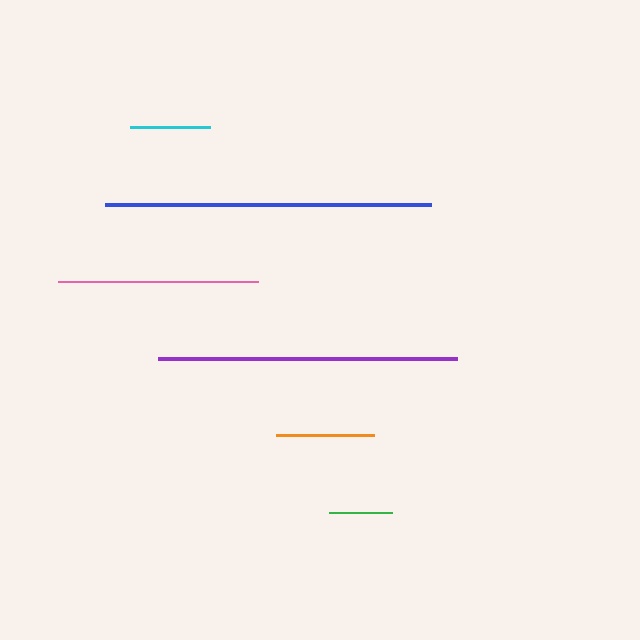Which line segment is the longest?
The blue line is the longest at approximately 326 pixels.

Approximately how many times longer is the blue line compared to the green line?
The blue line is approximately 5.2 times the length of the green line.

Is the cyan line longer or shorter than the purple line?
The purple line is longer than the cyan line.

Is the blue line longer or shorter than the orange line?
The blue line is longer than the orange line.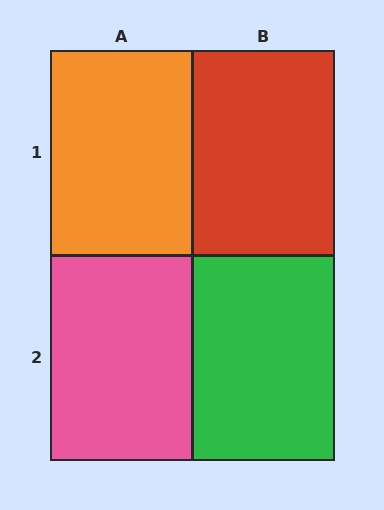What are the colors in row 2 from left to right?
Pink, green.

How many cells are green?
1 cell is green.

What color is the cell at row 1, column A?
Orange.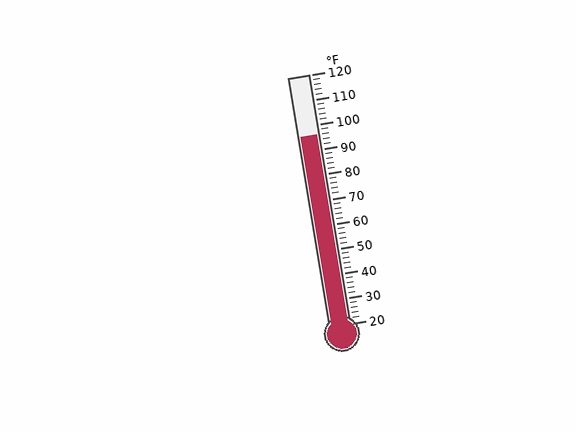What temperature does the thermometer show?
The thermometer shows approximately 96°F.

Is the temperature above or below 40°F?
The temperature is above 40°F.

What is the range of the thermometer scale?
The thermometer scale ranges from 20°F to 120°F.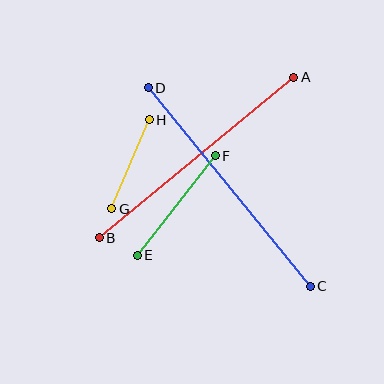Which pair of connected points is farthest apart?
Points C and D are farthest apart.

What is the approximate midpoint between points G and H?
The midpoint is at approximately (131, 164) pixels.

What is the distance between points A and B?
The distance is approximately 252 pixels.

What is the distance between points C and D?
The distance is approximately 256 pixels.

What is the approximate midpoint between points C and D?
The midpoint is at approximately (229, 187) pixels.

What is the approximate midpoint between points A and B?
The midpoint is at approximately (197, 157) pixels.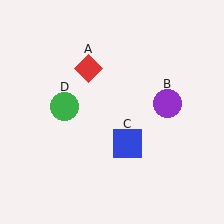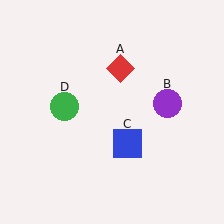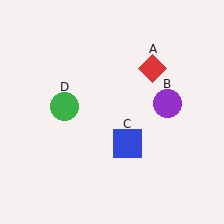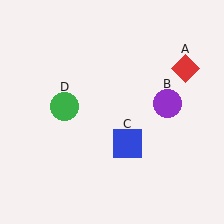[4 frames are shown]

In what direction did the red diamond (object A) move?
The red diamond (object A) moved right.